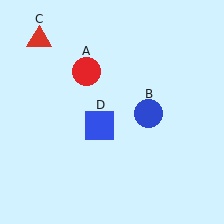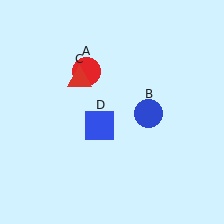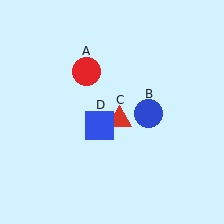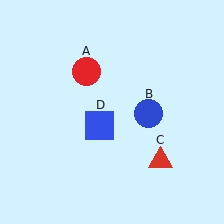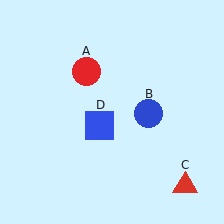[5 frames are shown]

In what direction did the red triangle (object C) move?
The red triangle (object C) moved down and to the right.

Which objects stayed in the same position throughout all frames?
Red circle (object A) and blue circle (object B) and blue square (object D) remained stationary.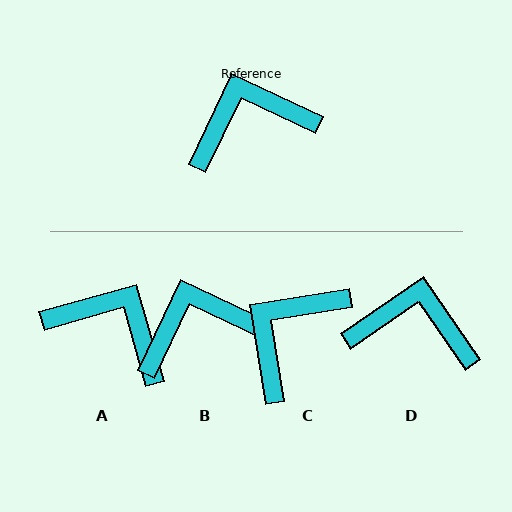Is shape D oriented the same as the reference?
No, it is off by about 30 degrees.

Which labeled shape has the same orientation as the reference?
B.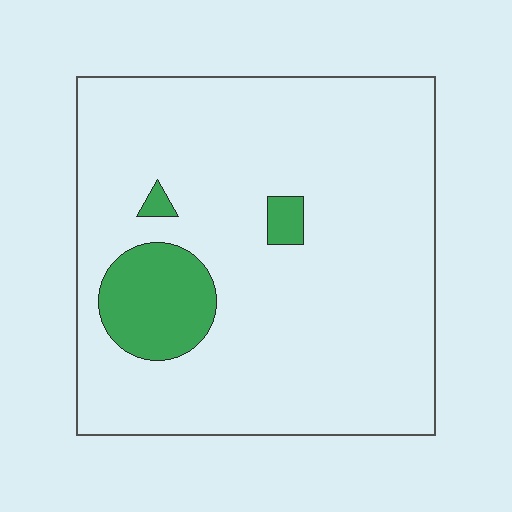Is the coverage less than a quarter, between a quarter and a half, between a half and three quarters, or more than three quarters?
Less than a quarter.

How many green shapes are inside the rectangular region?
3.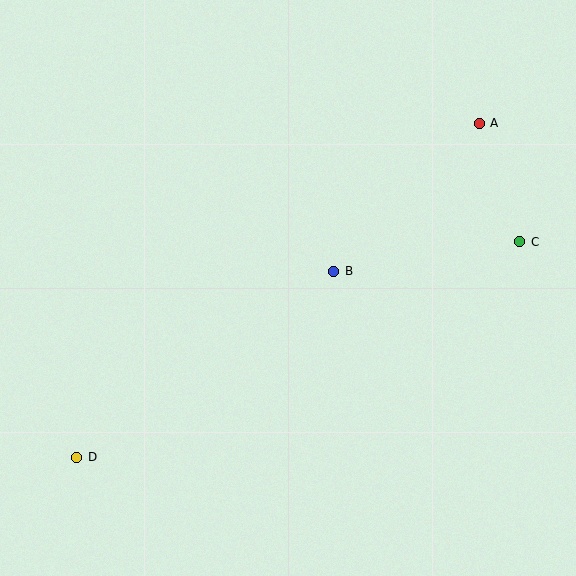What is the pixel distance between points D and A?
The distance between D and A is 523 pixels.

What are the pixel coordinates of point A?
Point A is at (479, 123).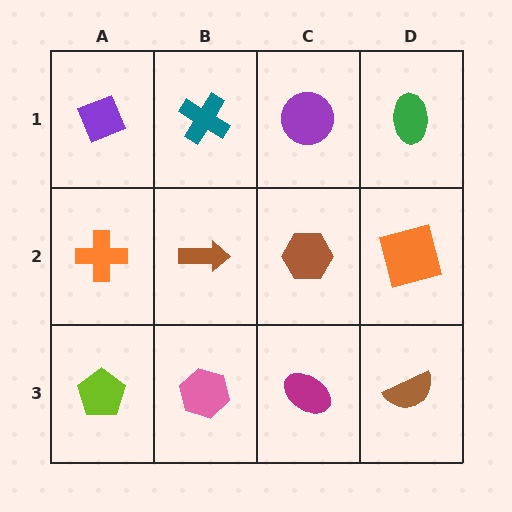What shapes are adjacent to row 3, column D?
An orange square (row 2, column D), a magenta ellipse (row 3, column C).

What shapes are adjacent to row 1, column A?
An orange cross (row 2, column A), a teal cross (row 1, column B).